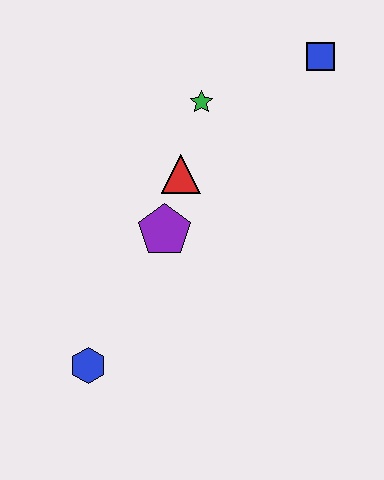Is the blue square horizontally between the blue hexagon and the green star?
No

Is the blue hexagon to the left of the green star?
Yes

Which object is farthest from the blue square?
The blue hexagon is farthest from the blue square.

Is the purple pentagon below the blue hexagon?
No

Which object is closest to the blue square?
The green star is closest to the blue square.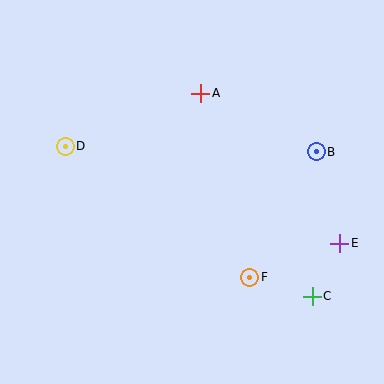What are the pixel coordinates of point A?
Point A is at (201, 93).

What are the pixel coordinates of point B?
Point B is at (316, 152).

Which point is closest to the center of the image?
Point A at (201, 93) is closest to the center.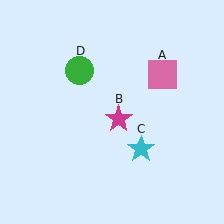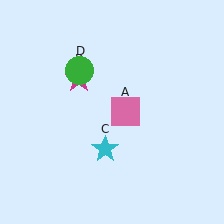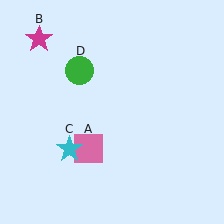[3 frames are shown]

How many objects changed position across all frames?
3 objects changed position: pink square (object A), magenta star (object B), cyan star (object C).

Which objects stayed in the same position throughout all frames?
Green circle (object D) remained stationary.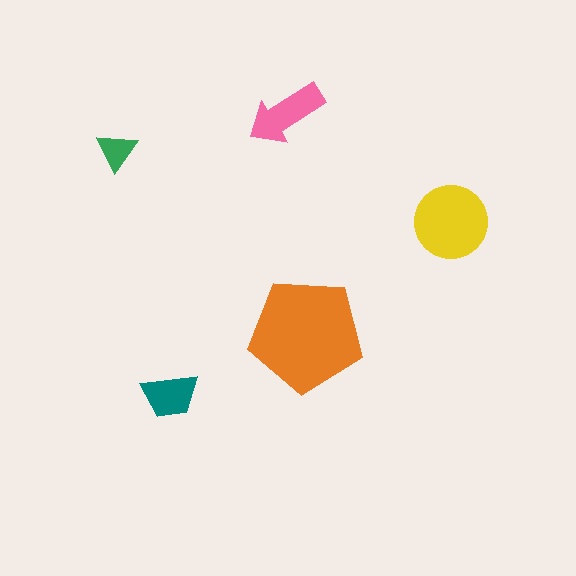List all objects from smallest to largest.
The green triangle, the teal trapezoid, the pink arrow, the yellow circle, the orange pentagon.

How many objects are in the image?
There are 5 objects in the image.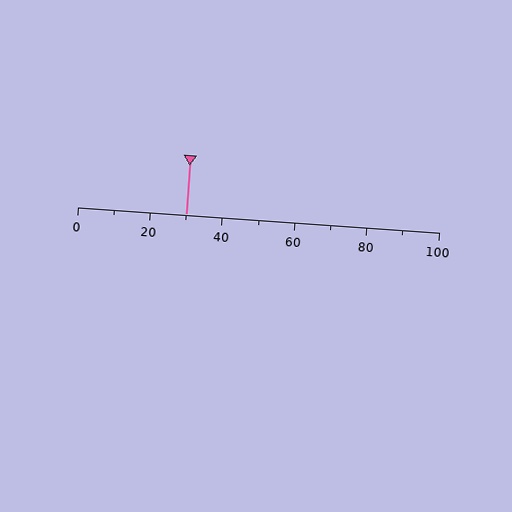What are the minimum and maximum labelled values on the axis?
The axis runs from 0 to 100.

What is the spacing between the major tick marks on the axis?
The major ticks are spaced 20 apart.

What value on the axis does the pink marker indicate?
The marker indicates approximately 30.